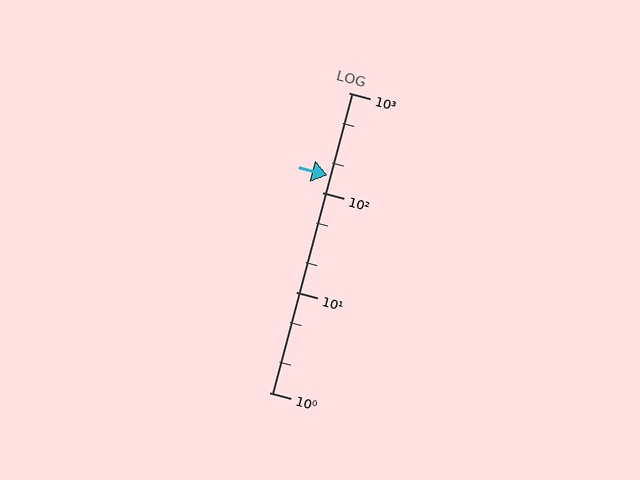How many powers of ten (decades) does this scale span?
The scale spans 3 decades, from 1 to 1000.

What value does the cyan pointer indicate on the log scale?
The pointer indicates approximately 150.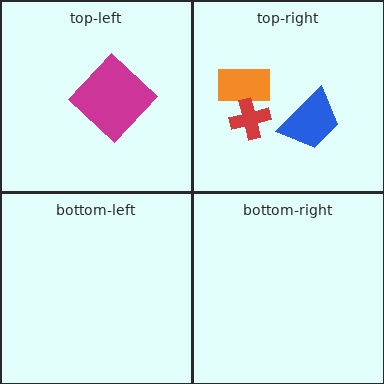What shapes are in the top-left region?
The magenta diamond.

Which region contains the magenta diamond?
The top-left region.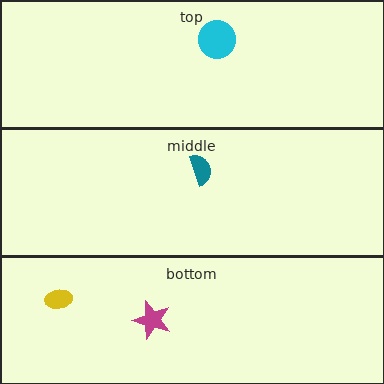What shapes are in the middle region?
The teal semicircle.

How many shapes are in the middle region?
1.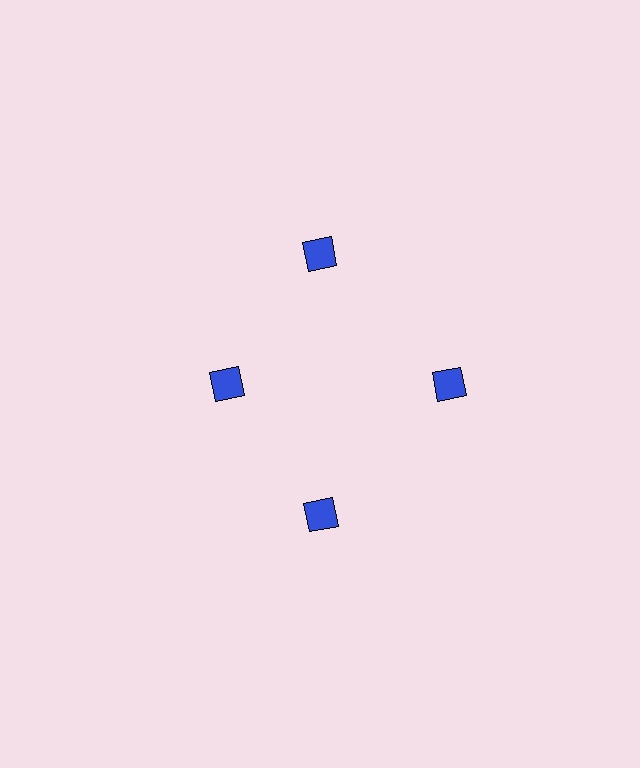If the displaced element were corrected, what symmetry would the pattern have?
It would have 4-fold rotational symmetry — the pattern would map onto itself every 90 degrees.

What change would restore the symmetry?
The symmetry would be restored by moving it outward, back onto the ring so that all 4 squares sit at equal angles and equal distance from the center.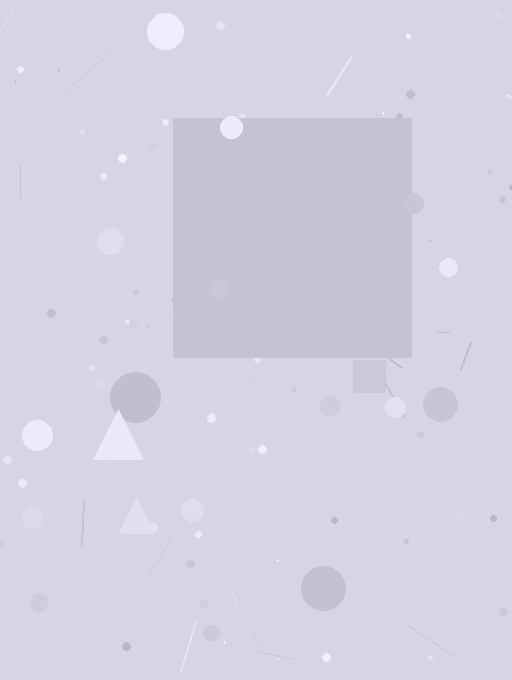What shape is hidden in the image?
A square is hidden in the image.